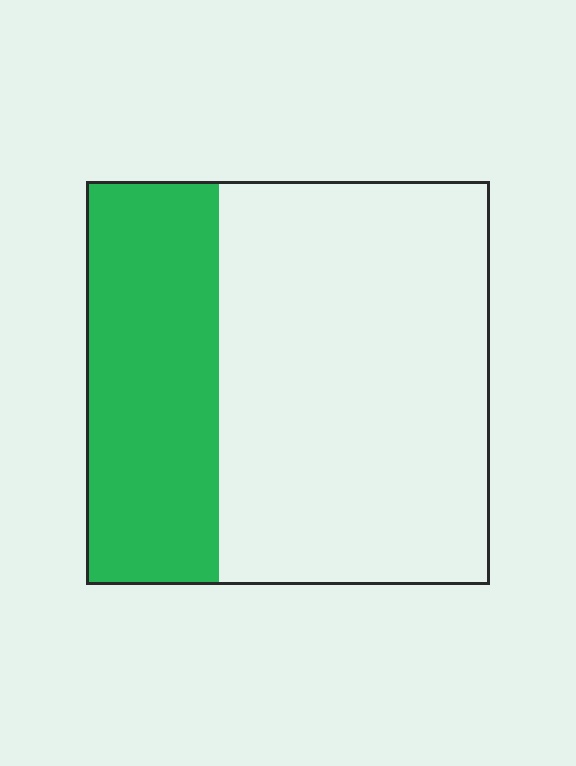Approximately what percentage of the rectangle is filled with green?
Approximately 35%.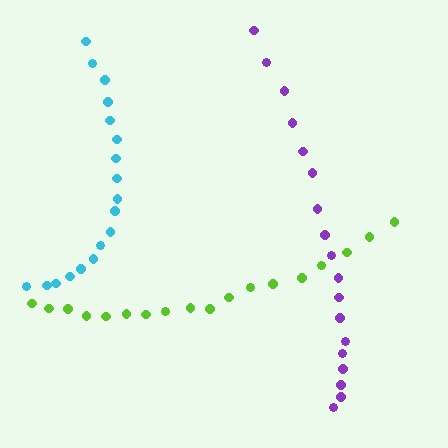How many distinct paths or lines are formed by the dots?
There are 3 distinct paths.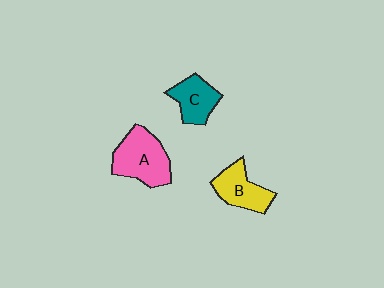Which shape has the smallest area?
Shape C (teal).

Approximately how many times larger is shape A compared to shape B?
Approximately 1.4 times.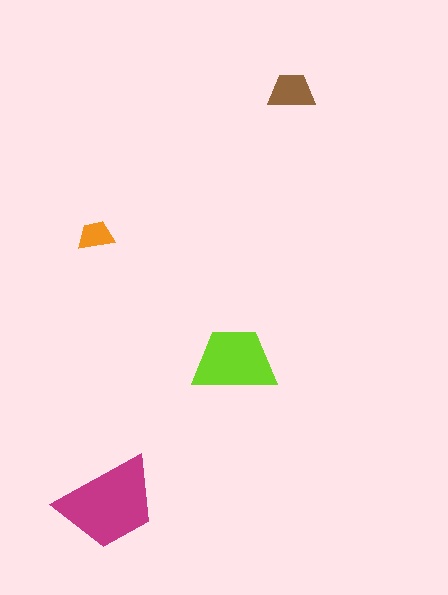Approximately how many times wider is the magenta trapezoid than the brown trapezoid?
About 2 times wider.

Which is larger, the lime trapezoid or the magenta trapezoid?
The magenta one.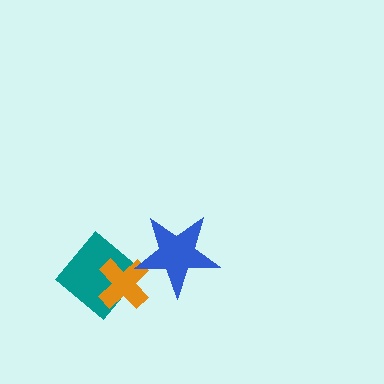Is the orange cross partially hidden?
Yes, it is partially covered by another shape.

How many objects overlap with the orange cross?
2 objects overlap with the orange cross.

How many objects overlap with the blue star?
1 object overlaps with the blue star.